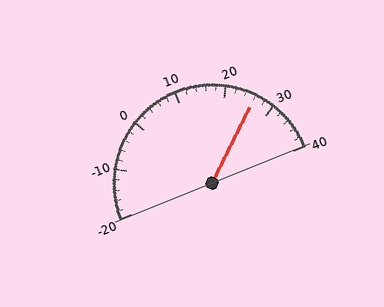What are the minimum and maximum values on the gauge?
The gauge ranges from -20 to 40.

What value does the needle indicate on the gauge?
The needle indicates approximately 26.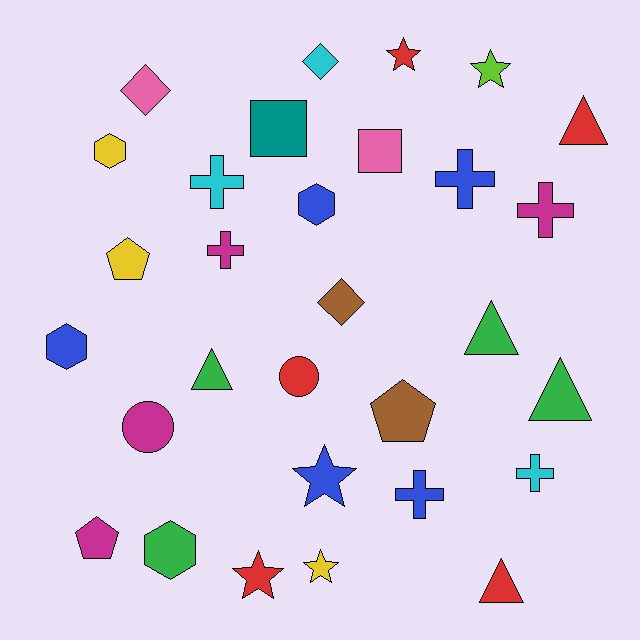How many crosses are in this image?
There are 6 crosses.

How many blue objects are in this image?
There are 5 blue objects.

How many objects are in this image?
There are 30 objects.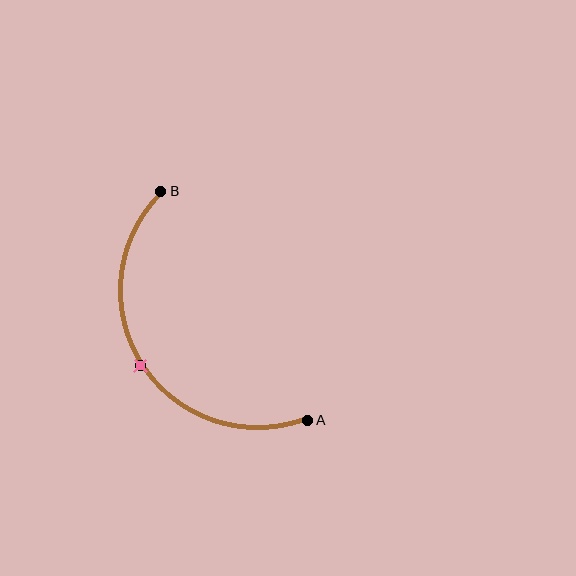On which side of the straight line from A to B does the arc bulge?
The arc bulges to the left of the straight line connecting A and B.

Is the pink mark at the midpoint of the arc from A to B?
Yes. The pink mark lies on the arc at equal arc-length from both A and B — it is the arc midpoint.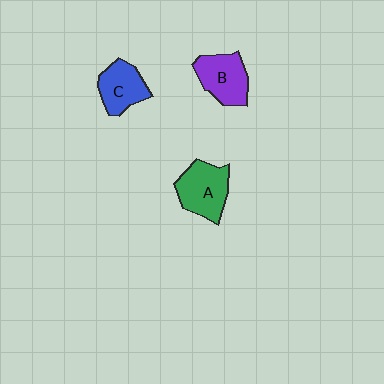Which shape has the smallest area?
Shape C (blue).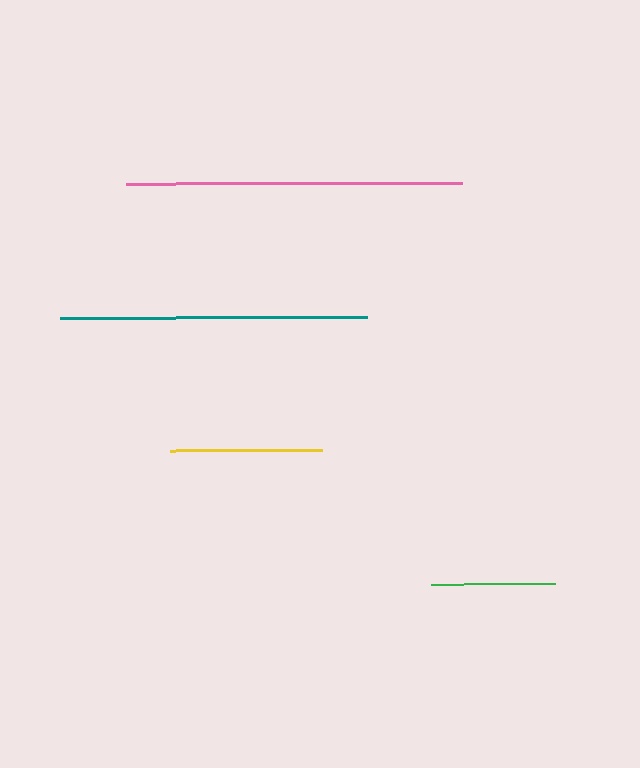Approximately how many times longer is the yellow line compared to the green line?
The yellow line is approximately 1.2 times the length of the green line.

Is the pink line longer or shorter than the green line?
The pink line is longer than the green line.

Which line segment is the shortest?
The green line is the shortest at approximately 124 pixels.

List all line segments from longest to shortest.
From longest to shortest: pink, teal, yellow, green.